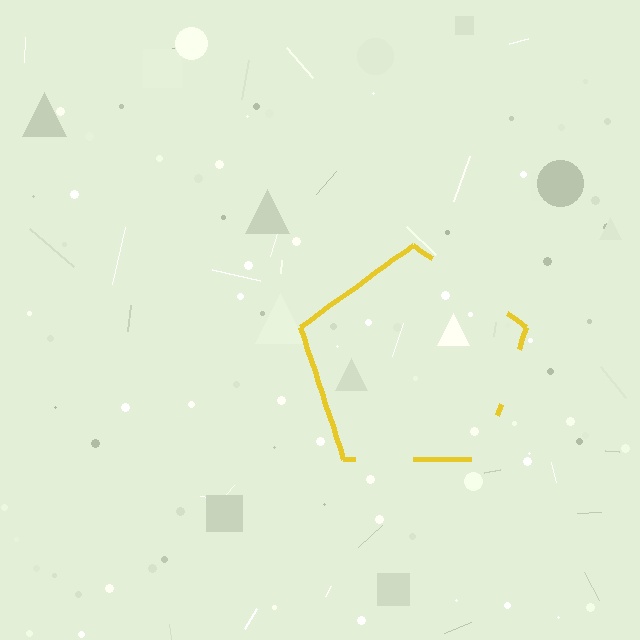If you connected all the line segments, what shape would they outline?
They would outline a pentagon.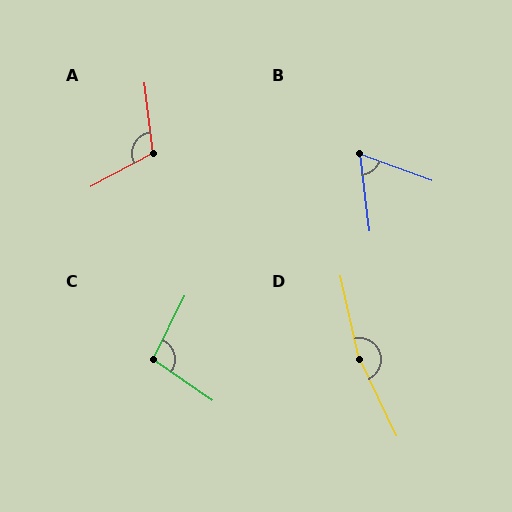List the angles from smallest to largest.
B (63°), C (98°), A (112°), D (167°).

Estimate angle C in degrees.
Approximately 98 degrees.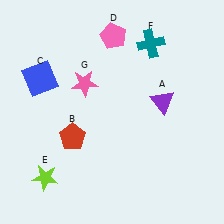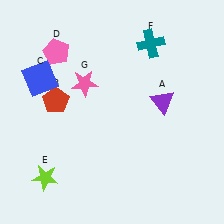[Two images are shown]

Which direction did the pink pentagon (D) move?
The pink pentagon (D) moved left.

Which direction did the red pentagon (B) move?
The red pentagon (B) moved up.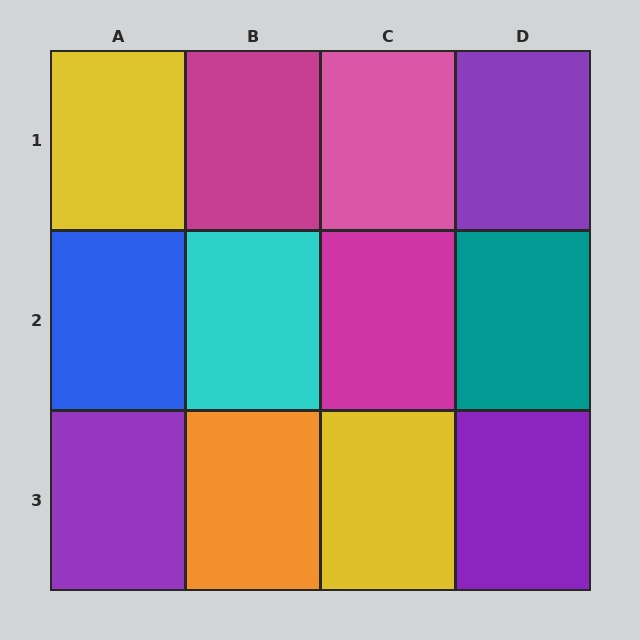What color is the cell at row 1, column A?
Yellow.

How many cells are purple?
3 cells are purple.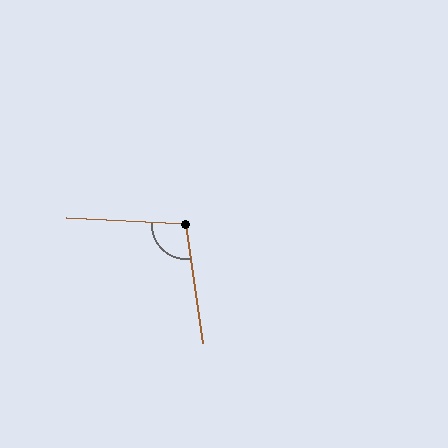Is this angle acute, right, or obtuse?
It is obtuse.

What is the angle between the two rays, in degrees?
Approximately 101 degrees.